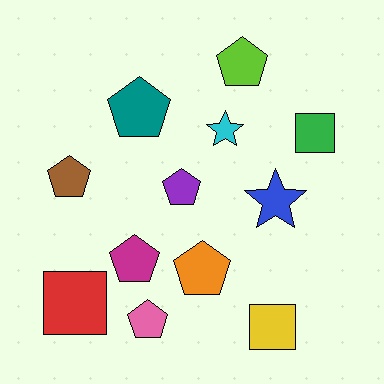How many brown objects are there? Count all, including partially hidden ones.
There is 1 brown object.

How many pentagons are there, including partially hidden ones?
There are 7 pentagons.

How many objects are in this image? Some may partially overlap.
There are 12 objects.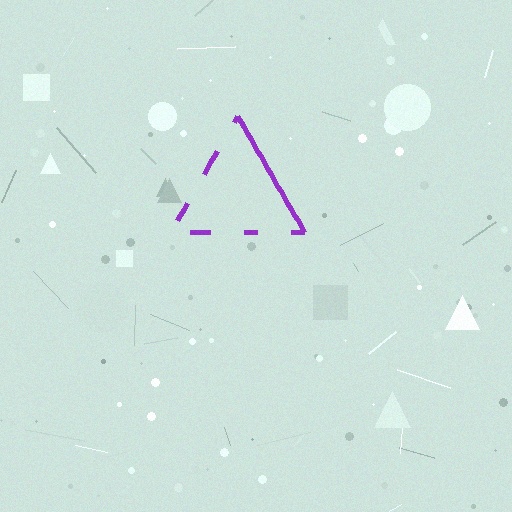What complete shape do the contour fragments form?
The contour fragments form a triangle.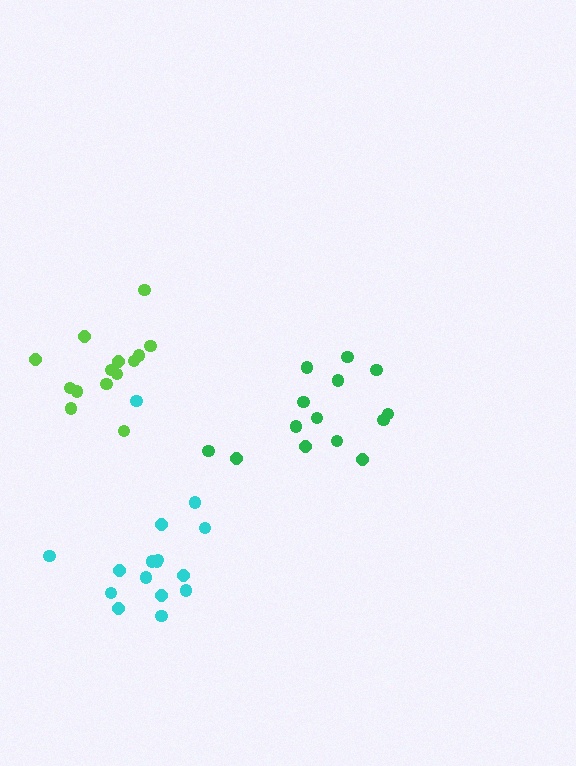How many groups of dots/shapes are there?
There are 3 groups.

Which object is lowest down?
The cyan cluster is bottommost.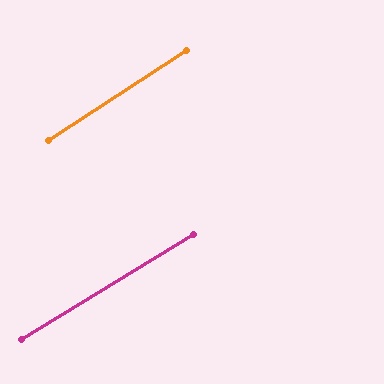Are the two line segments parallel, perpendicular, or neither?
Parallel — their directions differ by only 1.9°.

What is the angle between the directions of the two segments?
Approximately 2 degrees.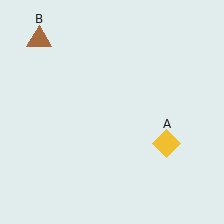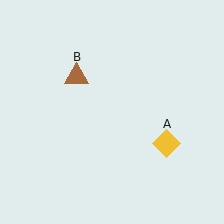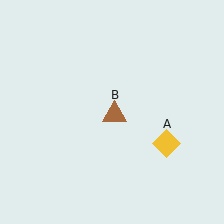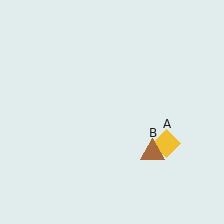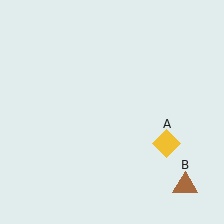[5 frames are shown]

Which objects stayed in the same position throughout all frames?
Yellow diamond (object A) remained stationary.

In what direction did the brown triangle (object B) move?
The brown triangle (object B) moved down and to the right.